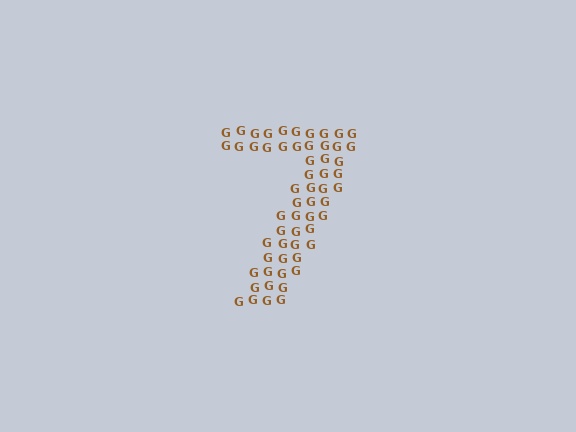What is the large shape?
The large shape is the digit 7.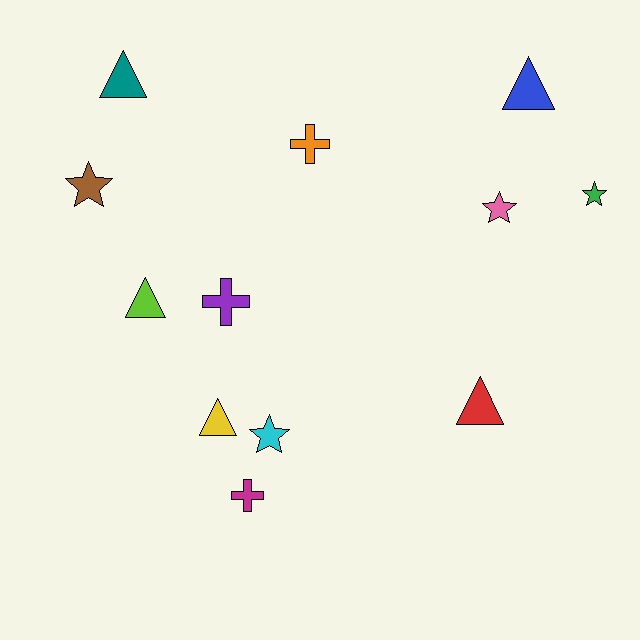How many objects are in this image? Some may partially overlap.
There are 12 objects.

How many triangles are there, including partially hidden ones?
There are 5 triangles.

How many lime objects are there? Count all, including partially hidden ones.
There is 1 lime object.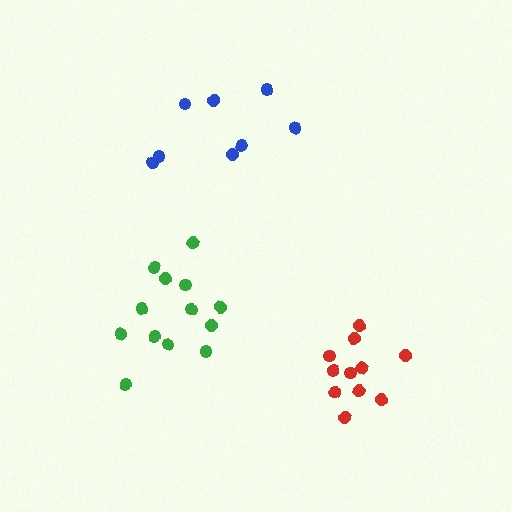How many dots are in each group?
Group 1: 13 dots, Group 2: 8 dots, Group 3: 11 dots (32 total).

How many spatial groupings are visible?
There are 3 spatial groupings.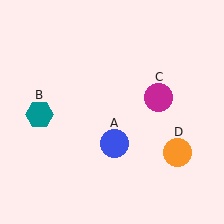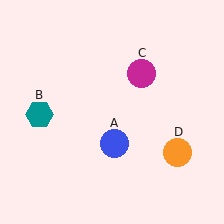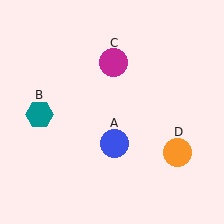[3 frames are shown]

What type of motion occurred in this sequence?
The magenta circle (object C) rotated counterclockwise around the center of the scene.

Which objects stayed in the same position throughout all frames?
Blue circle (object A) and teal hexagon (object B) and orange circle (object D) remained stationary.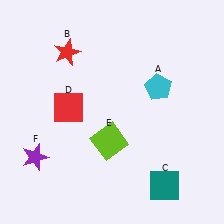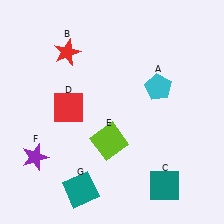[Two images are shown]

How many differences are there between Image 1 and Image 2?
There is 1 difference between the two images.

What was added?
A teal square (G) was added in Image 2.